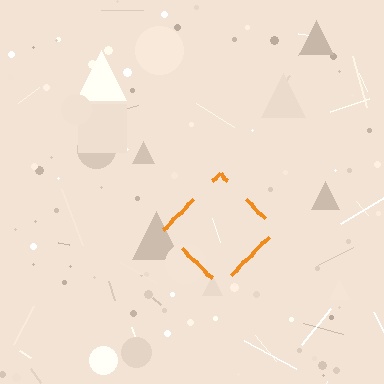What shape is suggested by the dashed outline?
The dashed outline suggests a diamond.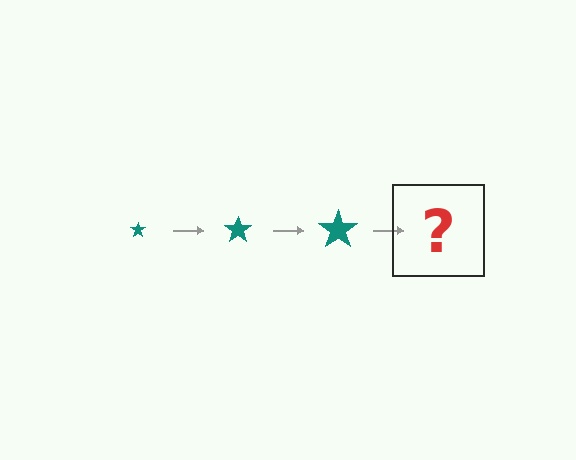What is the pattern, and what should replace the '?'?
The pattern is that the star gets progressively larger each step. The '?' should be a teal star, larger than the previous one.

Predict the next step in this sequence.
The next step is a teal star, larger than the previous one.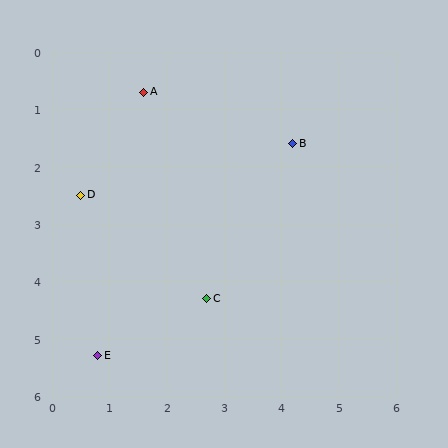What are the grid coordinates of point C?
Point C is at approximately (2.7, 4.3).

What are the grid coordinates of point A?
Point A is at approximately (1.6, 0.7).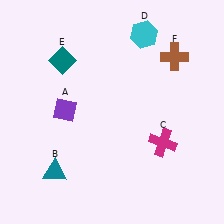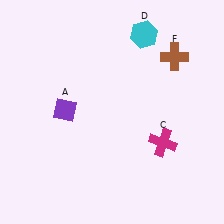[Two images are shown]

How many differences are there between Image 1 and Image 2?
There are 2 differences between the two images.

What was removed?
The teal diamond (E), the teal triangle (B) were removed in Image 2.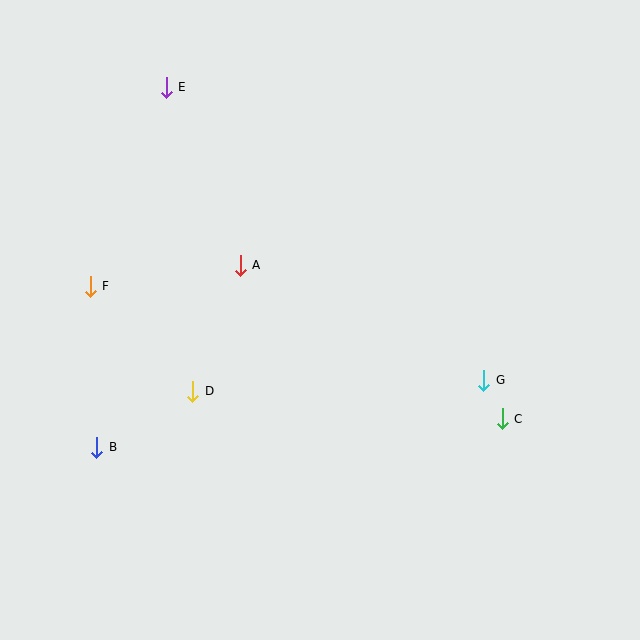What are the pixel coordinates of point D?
Point D is at (193, 391).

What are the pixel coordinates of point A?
Point A is at (240, 265).